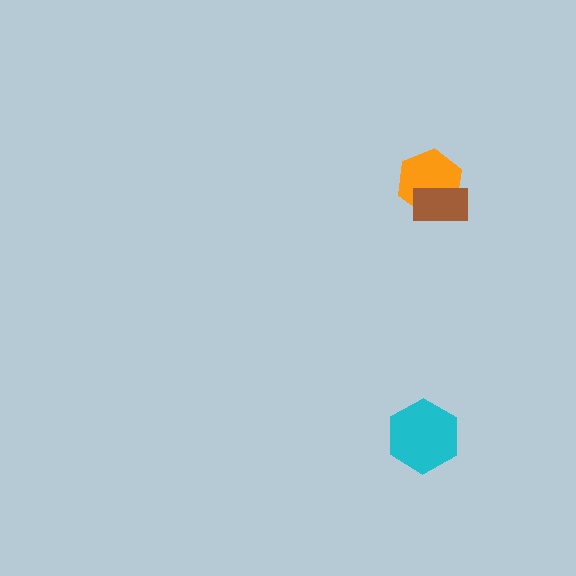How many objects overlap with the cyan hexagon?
0 objects overlap with the cyan hexagon.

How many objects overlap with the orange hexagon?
1 object overlaps with the orange hexagon.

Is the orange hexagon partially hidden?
Yes, it is partially covered by another shape.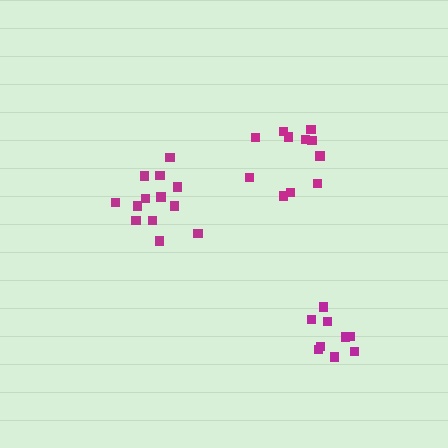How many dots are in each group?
Group 1: 11 dots, Group 2: 13 dots, Group 3: 9 dots (33 total).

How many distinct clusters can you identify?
There are 3 distinct clusters.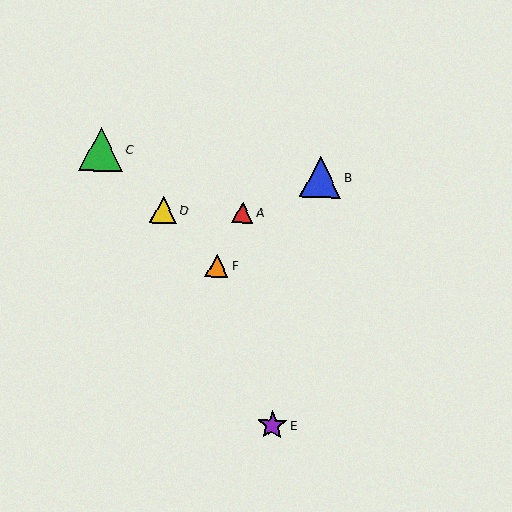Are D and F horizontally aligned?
No, D is at y≈210 and F is at y≈266.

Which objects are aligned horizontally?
Objects A, D are aligned horizontally.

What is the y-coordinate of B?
Object B is at y≈177.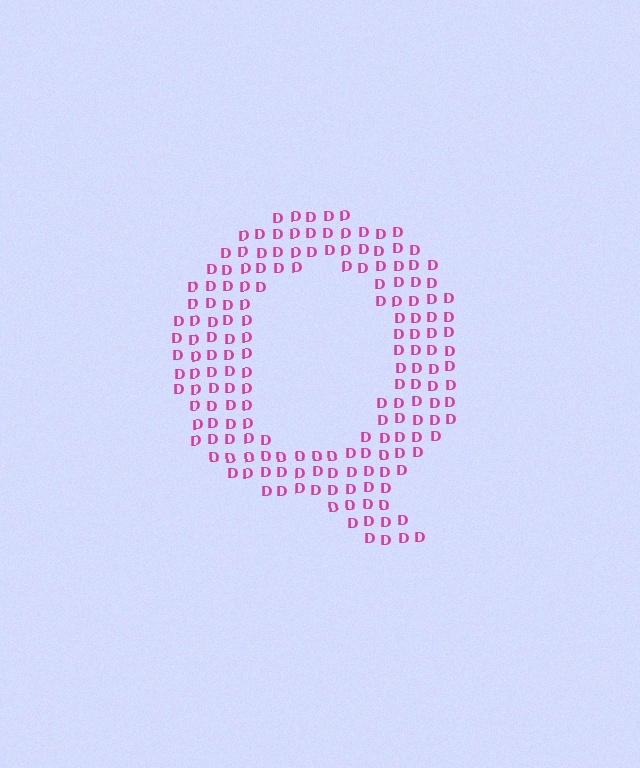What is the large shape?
The large shape is the letter Q.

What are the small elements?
The small elements are letter D's.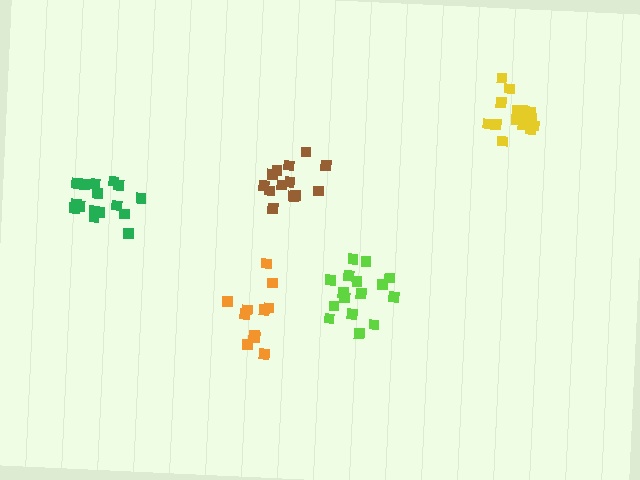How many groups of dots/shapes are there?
There are 5 groups.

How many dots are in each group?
Group 1: 16 dots, Group 2: 12 dots, Group 3: 15 dots, Group 4: 16 dots, Group 5: 13 dots (72 total).